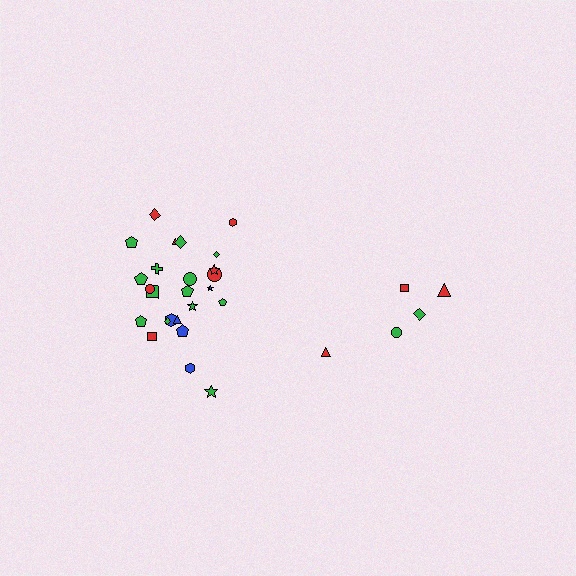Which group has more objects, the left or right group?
The left group.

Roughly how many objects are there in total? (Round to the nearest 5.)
Roughly 30 objects in total.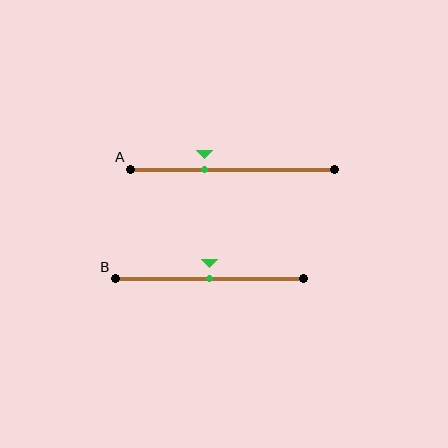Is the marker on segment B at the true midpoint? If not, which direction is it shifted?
Yes, the marker on segment B is at the true midpoint.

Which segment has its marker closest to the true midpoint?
Segment B has its marker closest to the true midpoint.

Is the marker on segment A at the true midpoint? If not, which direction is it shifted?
No, the marker on segment A is shifted to the left by about 14% of the segment length.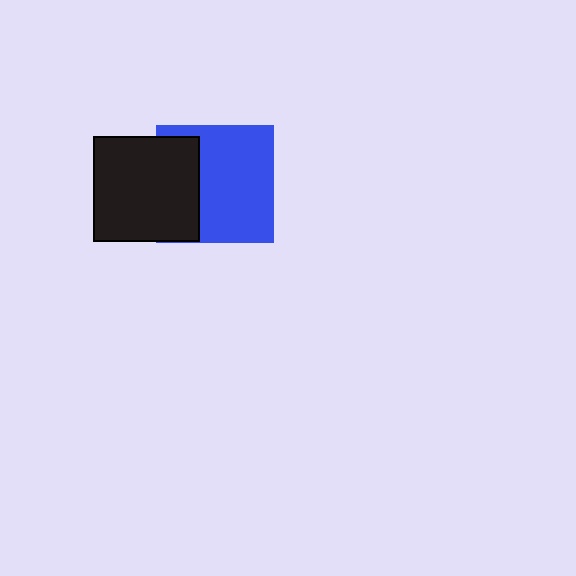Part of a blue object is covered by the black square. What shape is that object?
It is a square.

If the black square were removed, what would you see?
You would see the complete blue square.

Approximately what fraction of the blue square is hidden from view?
Roughly 33% of the blue square is hidden behind the black square.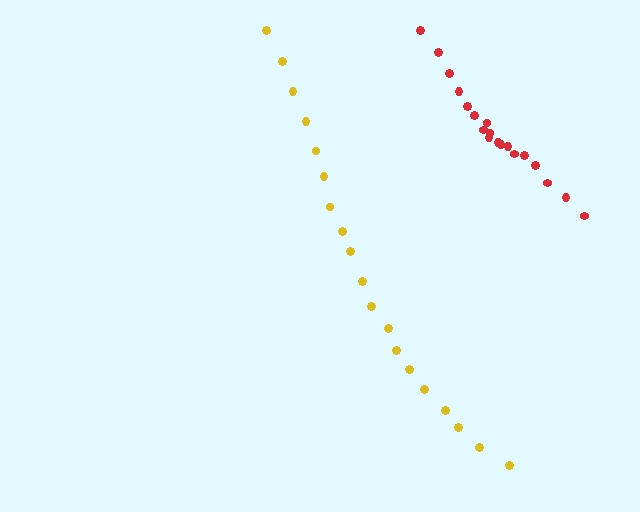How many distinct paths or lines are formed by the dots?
There are 2 distinct paths.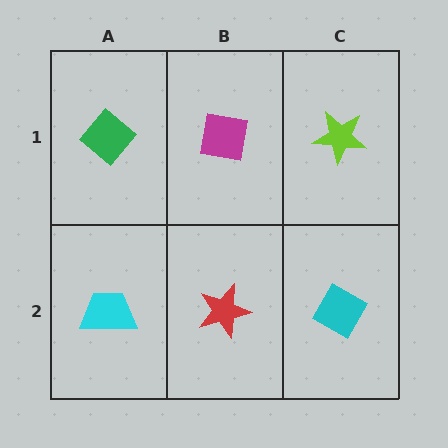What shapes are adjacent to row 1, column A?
A cyan trapezoid (row 2, column A), a magenta square (row 1, column B).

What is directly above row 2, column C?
A lime star.